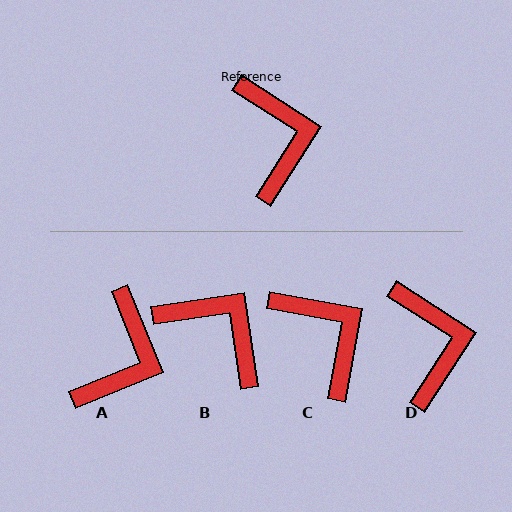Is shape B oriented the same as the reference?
No, it is off by about 41 degrees.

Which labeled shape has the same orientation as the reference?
D.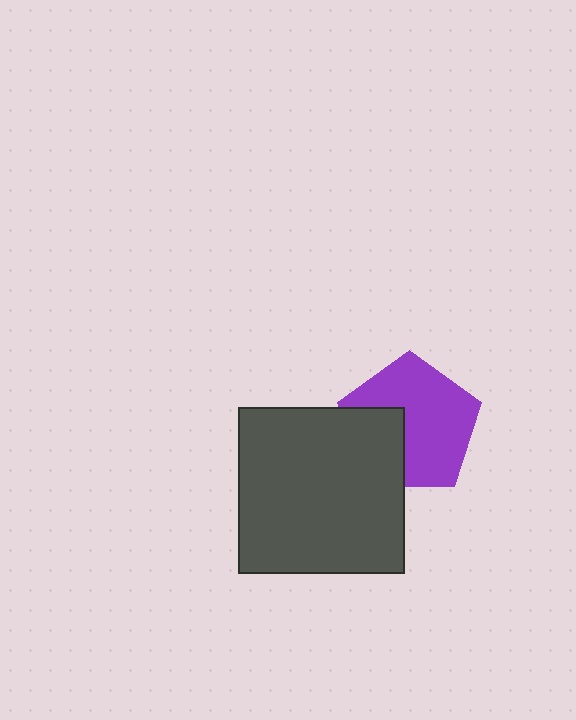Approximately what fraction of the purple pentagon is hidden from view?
Roughly 31% of the purple pentagon is hidden behind the dark gray square.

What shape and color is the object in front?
The object in front is a dark gray square.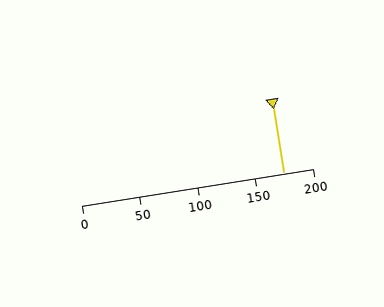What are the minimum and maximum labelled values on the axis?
The axis runs from 0 to 200.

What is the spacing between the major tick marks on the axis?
The major ticks are spaced 50 apart.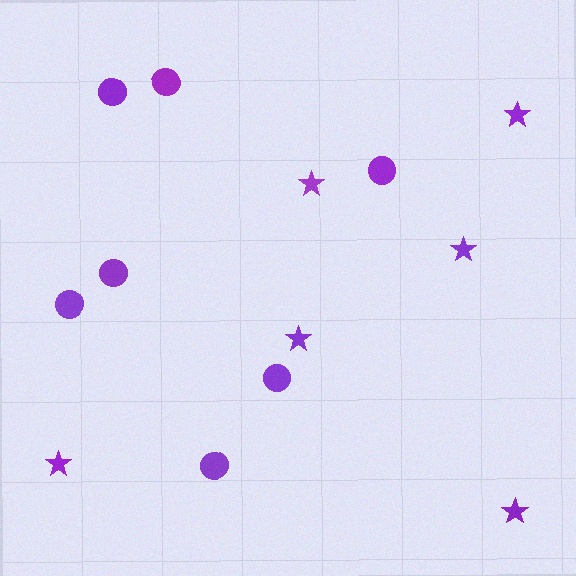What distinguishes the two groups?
There are 2 groups: one group of stars (6) and one group of circles (7).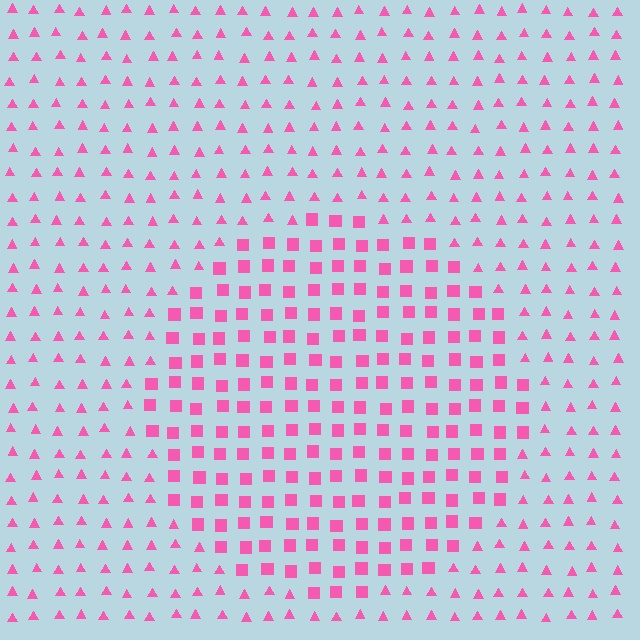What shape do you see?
I see a circle.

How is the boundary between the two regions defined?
The boundary is defined by a change in element shape: squares inside vs. triangles outside. All elements share the same color and spacing.